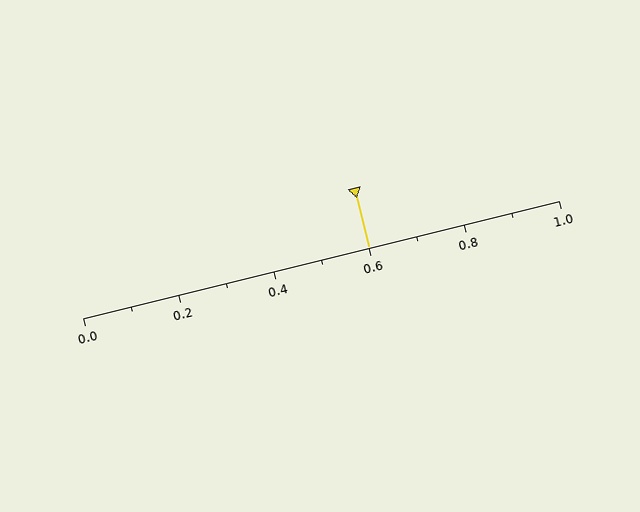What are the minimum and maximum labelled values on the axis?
The axis runs from 0.0 to 1.0.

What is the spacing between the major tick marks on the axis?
The major ticks are spaced 0.2 apart.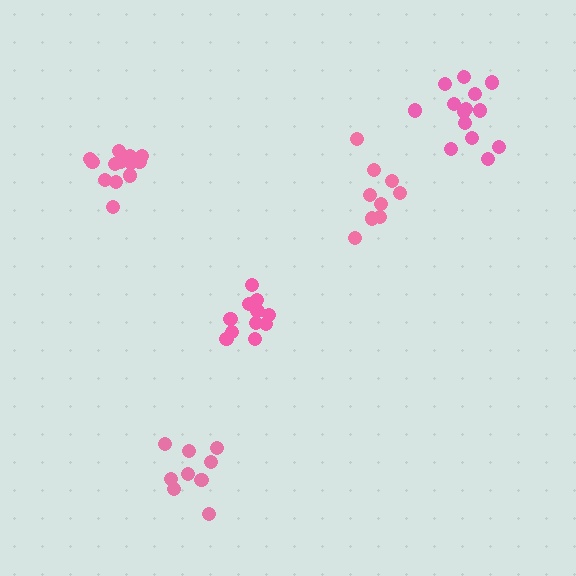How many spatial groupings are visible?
There are 5 spatial groupings.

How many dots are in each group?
Group 1: 9 dots, Group 2: 11 dots, Group 3: 9 dots, Group 4: 13 dots, Group 5: 14 dots (56 total).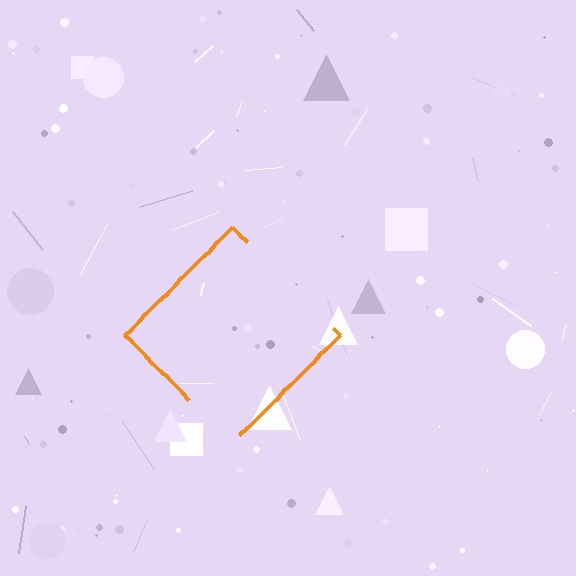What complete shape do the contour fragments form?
The contour fragments form a diamond.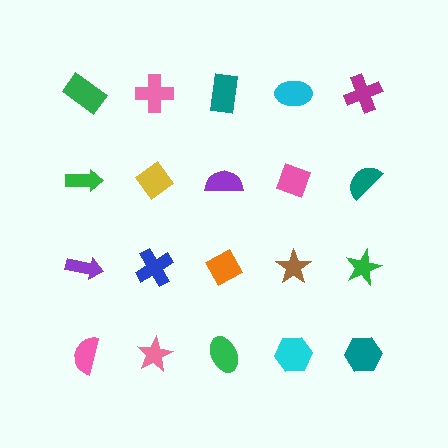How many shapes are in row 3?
5 shapes.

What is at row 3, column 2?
A blue cross.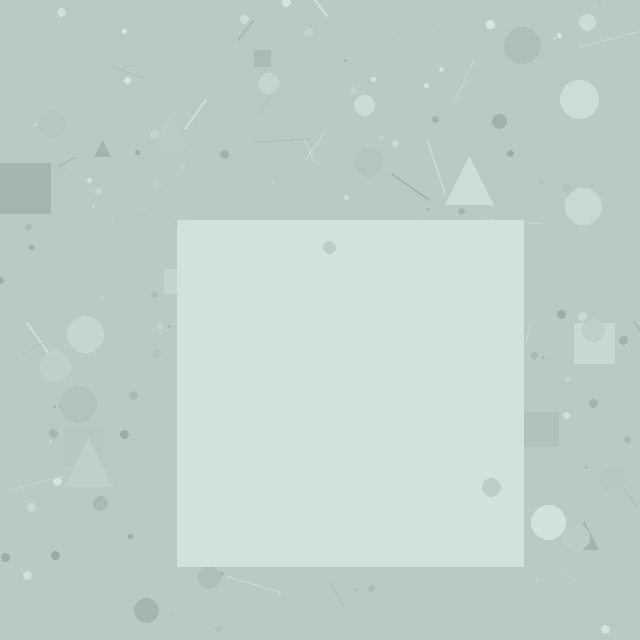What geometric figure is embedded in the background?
A square is embedded in the background.